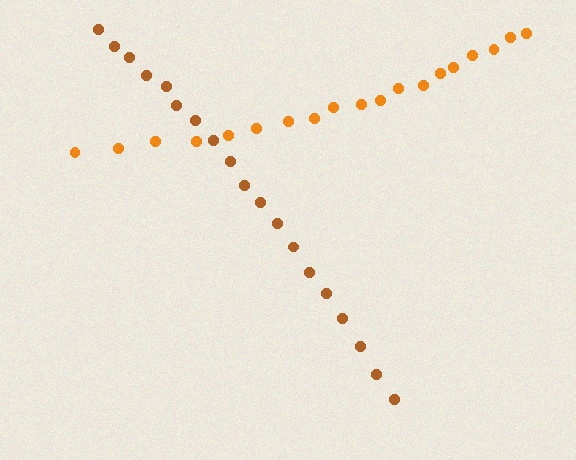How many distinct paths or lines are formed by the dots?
There are 2 distinct paths.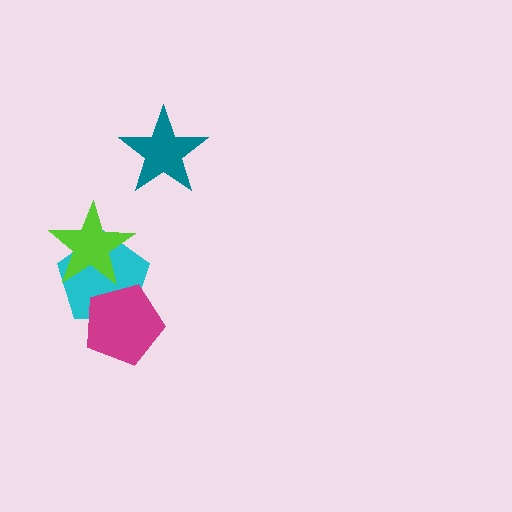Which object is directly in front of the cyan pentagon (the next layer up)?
The lime star is directly in front of the cyan pentagon.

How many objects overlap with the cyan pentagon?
2 objects overlap with the cyan pentagon.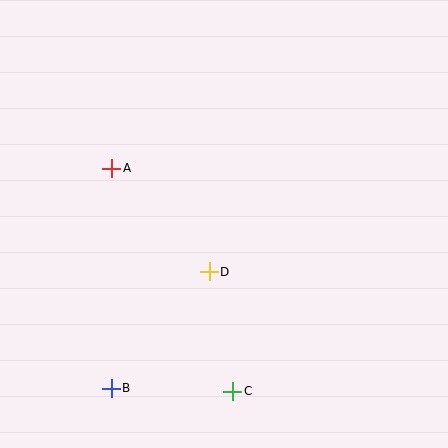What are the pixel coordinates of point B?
Point B is at (111, 388).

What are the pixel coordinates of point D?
Point D is at (209, 272).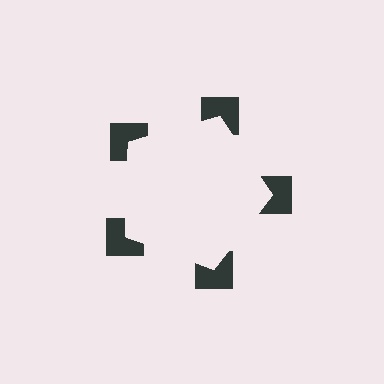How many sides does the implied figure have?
5 sides.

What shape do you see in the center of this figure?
An illusory pentagon — its edges are inferred from the aligned wedge cuts in the notched squares, not physically drawn.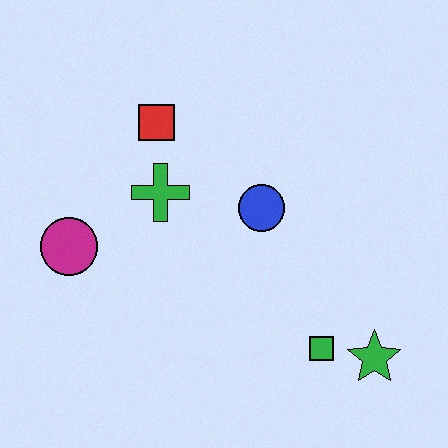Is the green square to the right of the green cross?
Yes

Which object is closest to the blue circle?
The green cross is closest to the blue circle.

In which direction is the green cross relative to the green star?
The green cross is to the left of the green star.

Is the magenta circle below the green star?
No